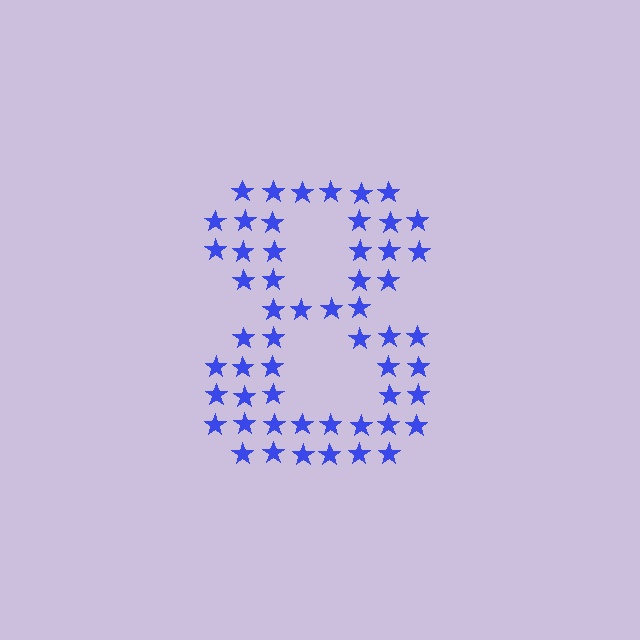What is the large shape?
The large shape is the digit 8.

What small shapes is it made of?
It is made of small stars.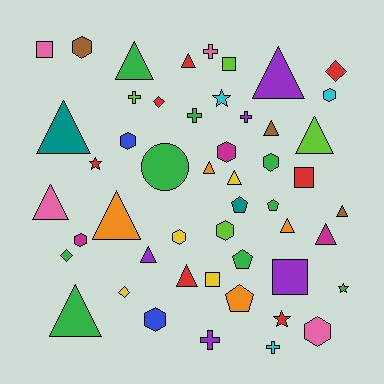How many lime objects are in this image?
There are 4 lime objects.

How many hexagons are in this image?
There are 10 hexagons.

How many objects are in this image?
There are 50 objects.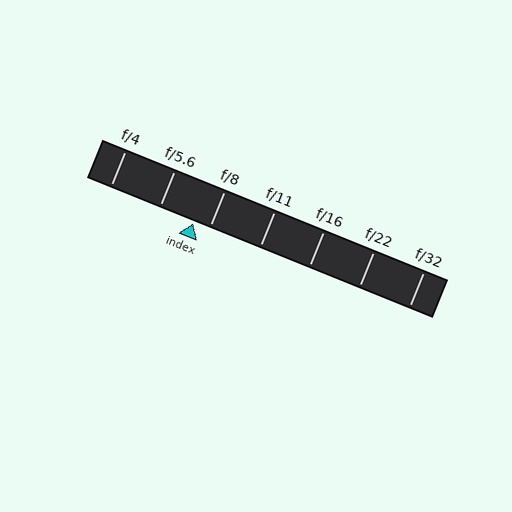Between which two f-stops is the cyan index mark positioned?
The index mark is between f/5.6 and f/8.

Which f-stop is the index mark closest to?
The index mark is closest to f/8.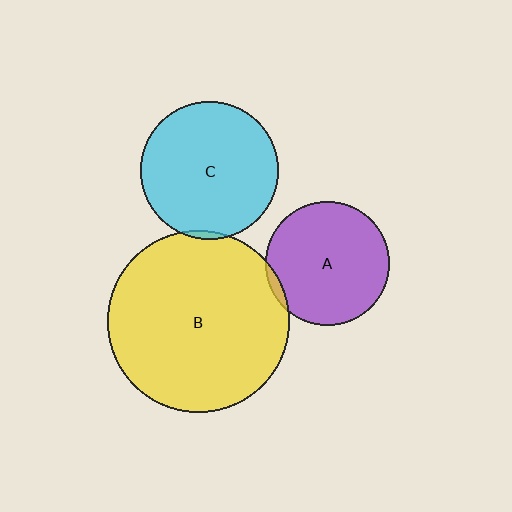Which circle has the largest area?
Circle B (yellow).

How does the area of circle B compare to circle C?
Approximately 1.7 times.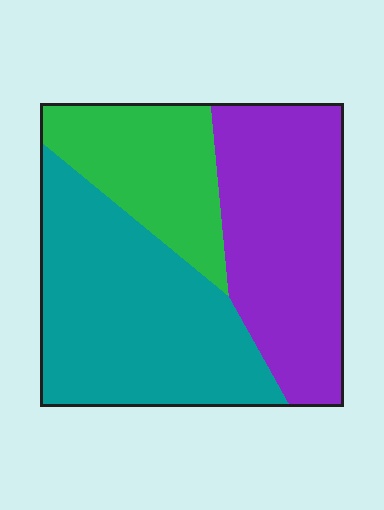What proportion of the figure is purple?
Purple takes up about three eighths (3/8) of the figure.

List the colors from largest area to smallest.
From largest to smallest: teal, purple, green.